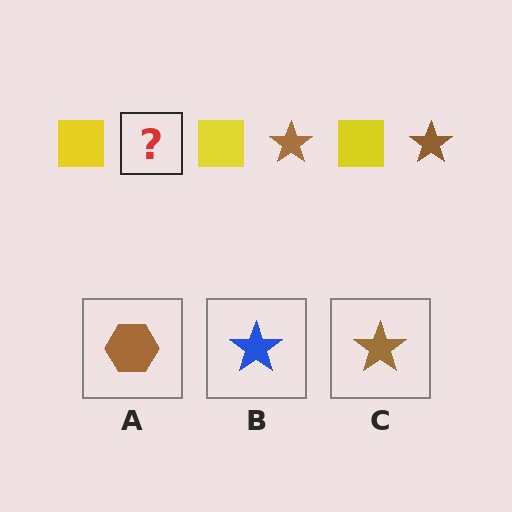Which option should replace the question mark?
Option C.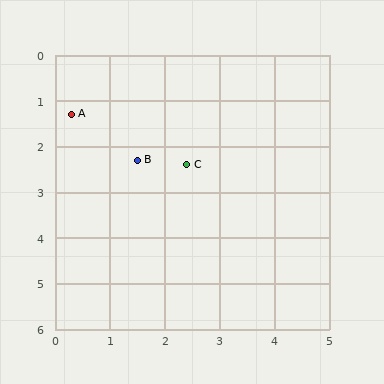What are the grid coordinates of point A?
Point A is at approximately (0.3, 1.3).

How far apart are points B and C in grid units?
Points B and C are about 0.9 grid units apart.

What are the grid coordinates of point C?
Point C is at approximately (2.4, 2.4).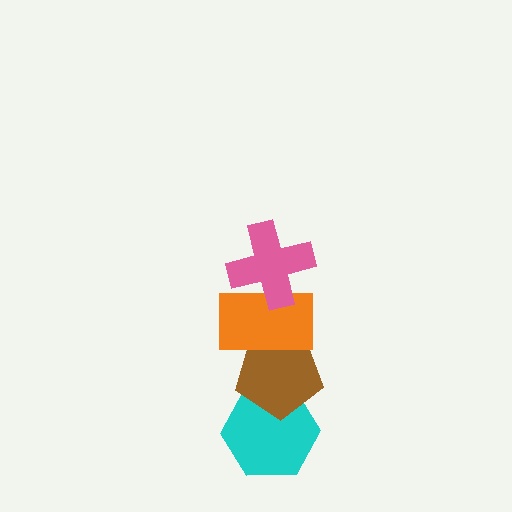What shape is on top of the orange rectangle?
The pink cross is on top of the orange rectangle.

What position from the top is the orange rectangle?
The orange rectangle is 2nd from the top.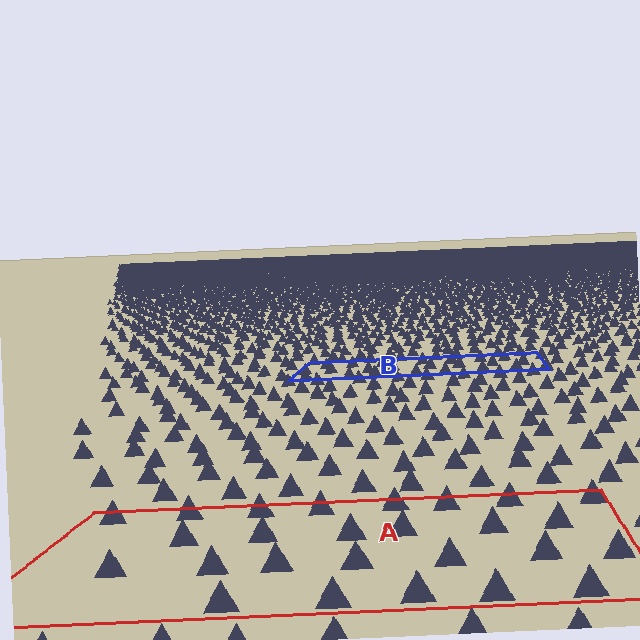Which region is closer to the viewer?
Region A is closer. The texture elements there are larger and more spread out.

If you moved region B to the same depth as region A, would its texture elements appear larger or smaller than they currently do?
They would appear larger. At a closer depth, the same texture elements are projected at a bigger on-screen size.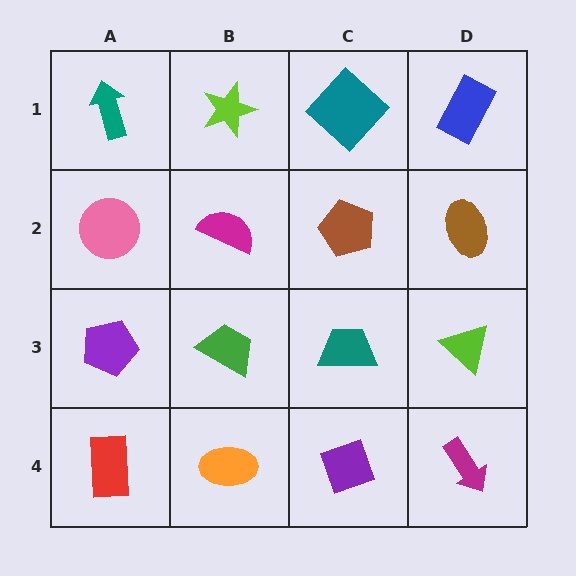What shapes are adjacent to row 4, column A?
A purple pentagon (row 3, column A), an orange ellipse (row 4, column B).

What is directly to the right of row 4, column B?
A purple diamond.